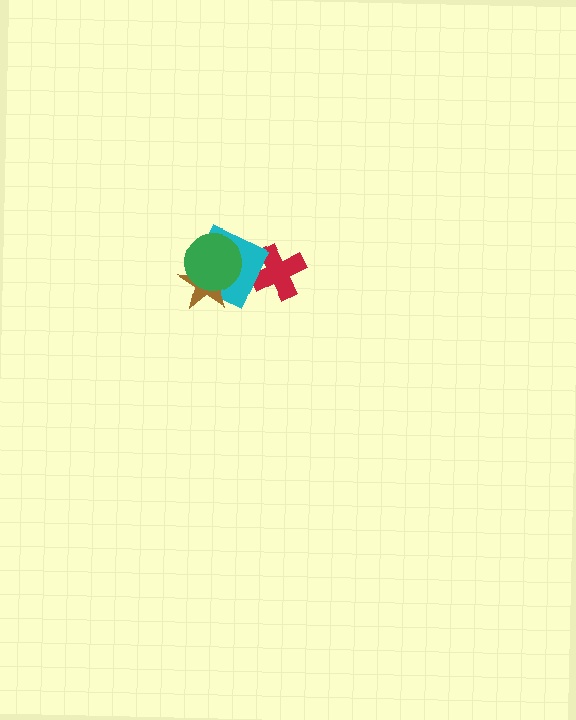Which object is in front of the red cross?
The cyan diamond is in front of the red cross.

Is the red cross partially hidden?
Yes, it is partially covered by another shape.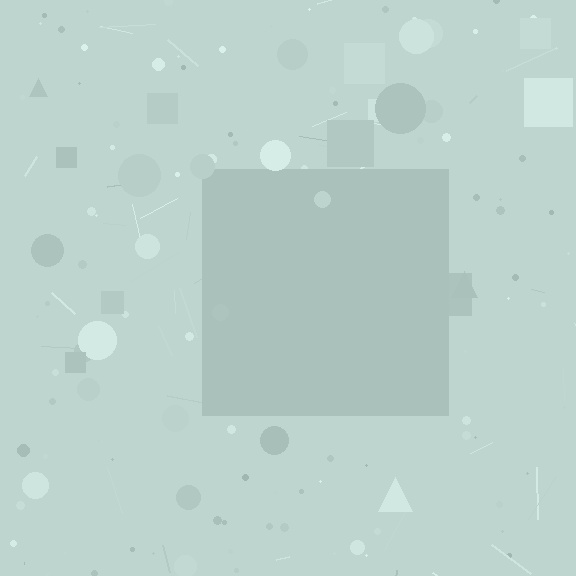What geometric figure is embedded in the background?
A square is embedded in the background.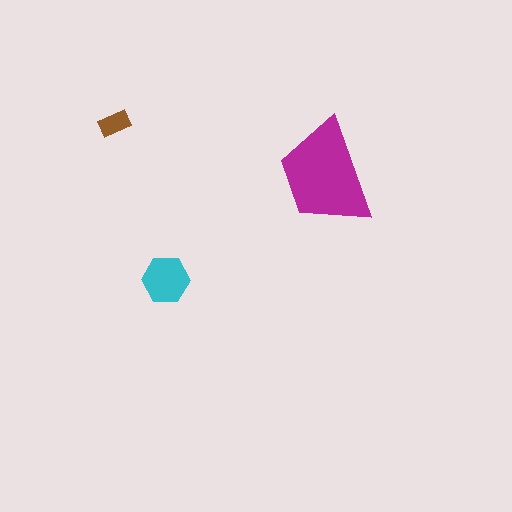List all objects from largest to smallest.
The magenta trapezoid, the cyan hexagon, the brown rectangle.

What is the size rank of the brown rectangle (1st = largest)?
3rd.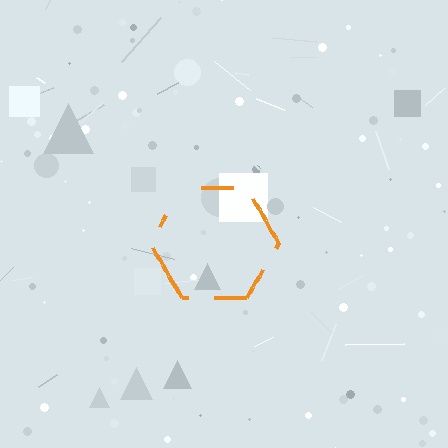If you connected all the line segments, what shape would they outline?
They would outline a hexagon.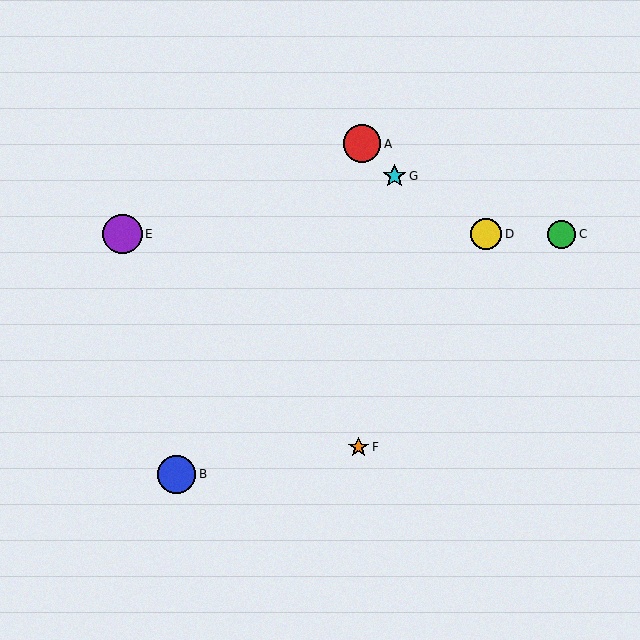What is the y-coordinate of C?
Object C is at y≈234.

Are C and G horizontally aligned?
No, C is at y≈234 and G is at y≈176.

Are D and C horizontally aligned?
Yes, both are at y≈234.